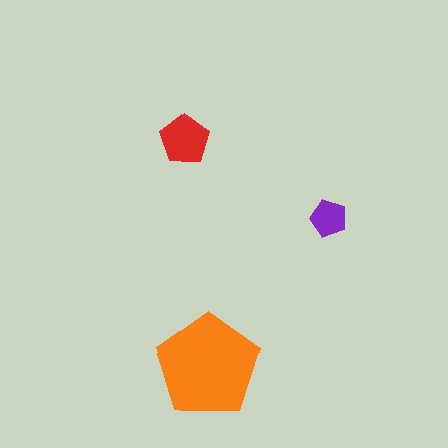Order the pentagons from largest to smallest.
the orange one, the red one, the purple one.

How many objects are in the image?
There are 3 objects in the image.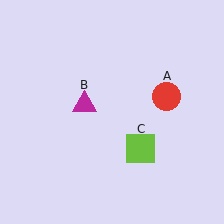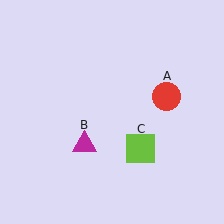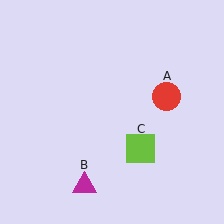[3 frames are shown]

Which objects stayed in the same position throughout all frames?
Red circle (object A) and lime square (object C) remained stationary.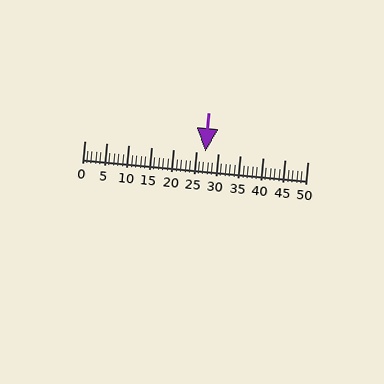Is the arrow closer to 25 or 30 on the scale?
The arrow is closer to 25.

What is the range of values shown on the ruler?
The ruler shows values from 0 to 50.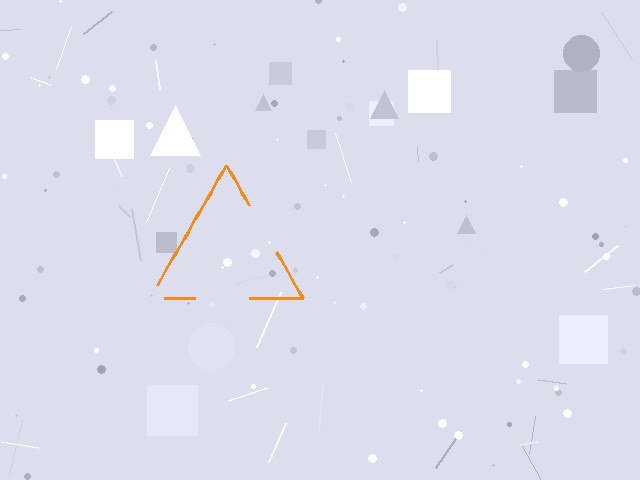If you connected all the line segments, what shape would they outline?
They would outline a triangle.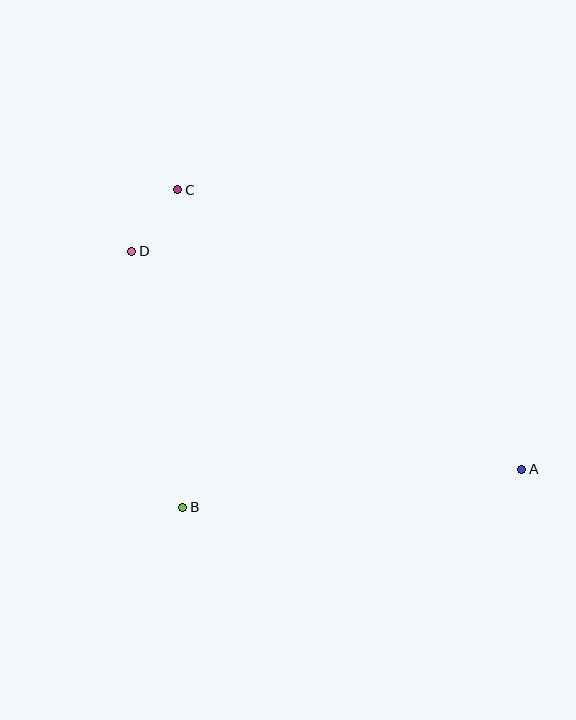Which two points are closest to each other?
Points C and D are closest to each other.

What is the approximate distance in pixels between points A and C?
The distance between A and C is approximately 443 pixels.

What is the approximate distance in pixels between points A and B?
The distance between A and B is approximately 341 pixels.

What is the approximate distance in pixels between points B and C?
The distance between B and C is approximately 317 pixels.